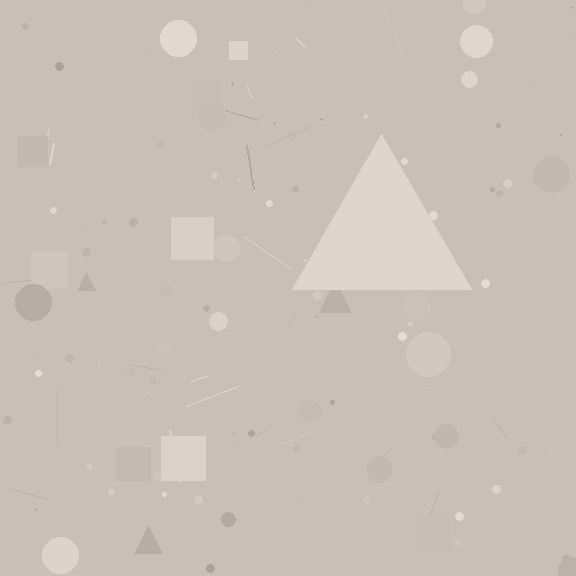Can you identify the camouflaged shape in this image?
The camouflaged shape is a triangle.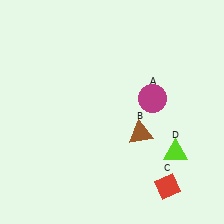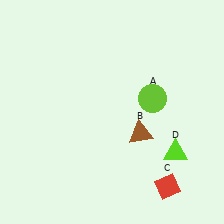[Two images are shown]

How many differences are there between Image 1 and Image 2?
There is 1 difference between the two images.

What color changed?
The circle (A) changed from magenta in Image 1 to lime in Image 2.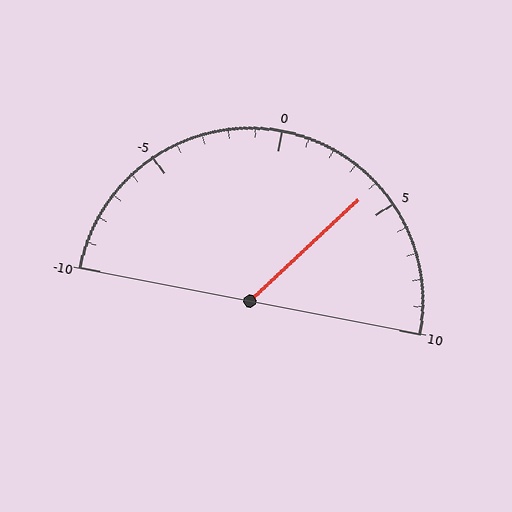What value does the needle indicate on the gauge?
The needle indicates approximately 4.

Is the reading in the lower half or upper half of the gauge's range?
The reading is in the upper half of the range (-10 to 10).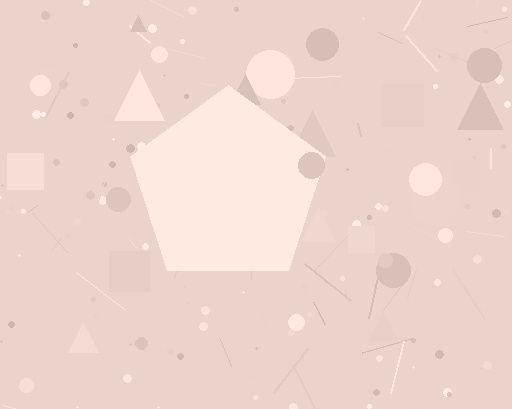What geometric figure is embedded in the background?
A pentagon is embedded in the background.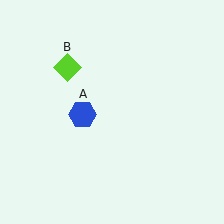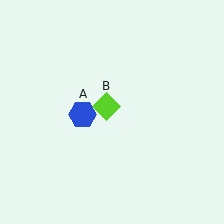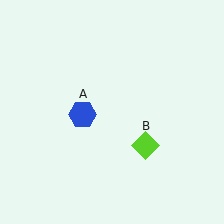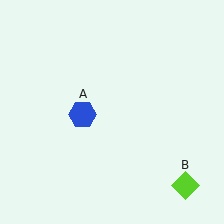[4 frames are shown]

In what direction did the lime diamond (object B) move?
The lime diamond (object B) moved down and to the right.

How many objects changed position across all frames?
1 object changed position: lime diamond (object B).